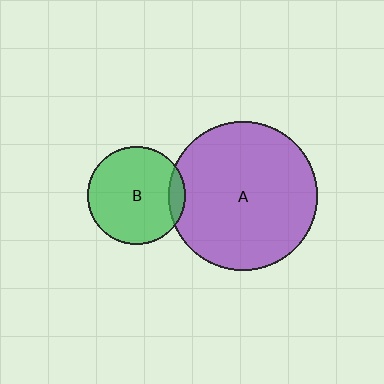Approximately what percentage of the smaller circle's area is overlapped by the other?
Approximately 10%.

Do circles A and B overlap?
Yes.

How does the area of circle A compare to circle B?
Approximately 2.3 times.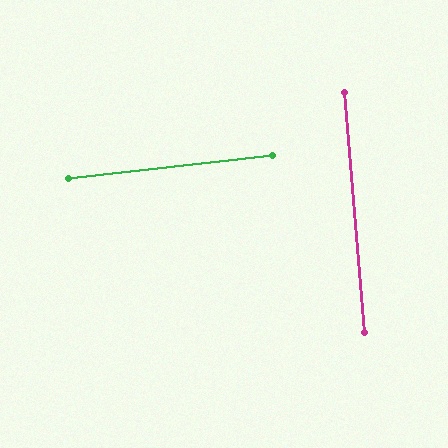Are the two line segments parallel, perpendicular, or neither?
Perpendicular — they meet at approximately 89°.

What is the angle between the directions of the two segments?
Approximately 89 degrees.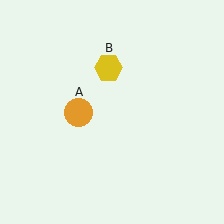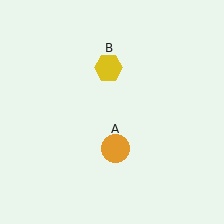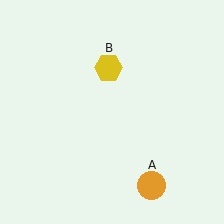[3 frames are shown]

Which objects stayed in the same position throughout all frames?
Yellow hexagon (object B) remained stationary.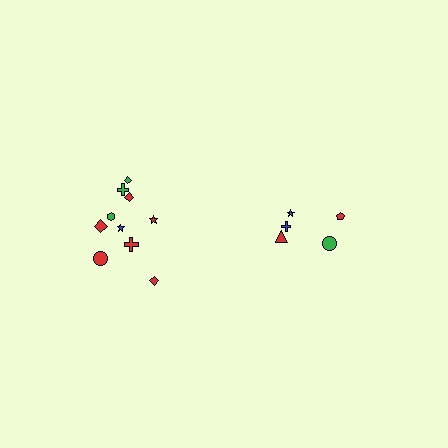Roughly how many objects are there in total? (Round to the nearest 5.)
Roughly 15 objects in total.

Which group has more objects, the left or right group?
The left group.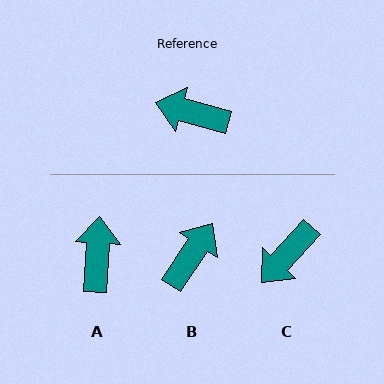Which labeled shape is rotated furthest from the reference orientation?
B, about 109 degrees away.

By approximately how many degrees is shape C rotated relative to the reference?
Approximately 63 degrees counter-clockwise.